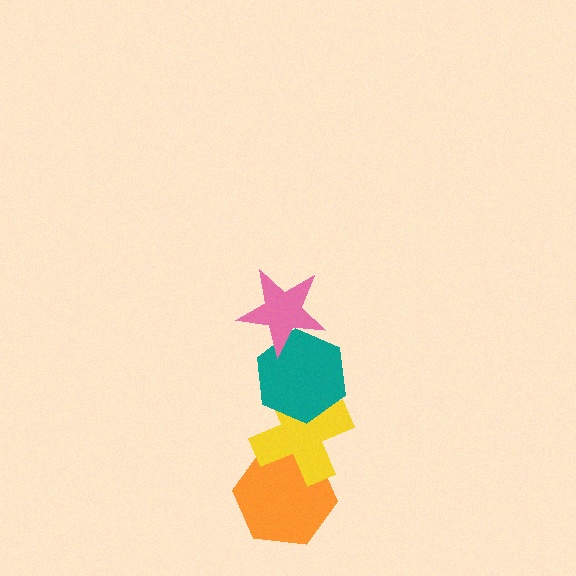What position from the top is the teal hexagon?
The teal hexagon is 2nd from the top.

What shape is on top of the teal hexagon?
The pink star is on top of the teal hexagon.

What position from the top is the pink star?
The pink star is 1st from the top.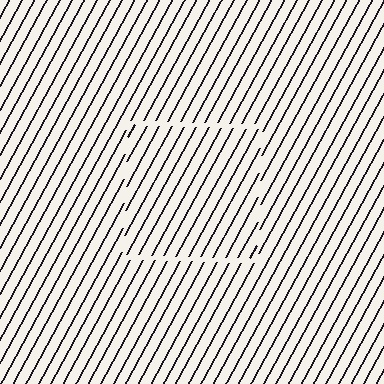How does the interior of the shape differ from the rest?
The interior of the shape contains the same grating, shifted by half a period — the contour is defined by the phase discontinuity where line-ends from the inner and outer gratings abut.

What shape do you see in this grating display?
An illusory square. The interior of the shape contains the same grating, shifted by half a period — the contour is defined by the phase discontinuity where line-ends from the inner and outer gratings abut.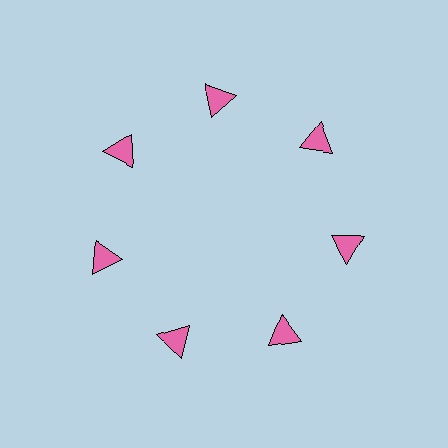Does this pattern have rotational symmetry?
Yes, this pattern has 7-fold rotational symmetry. It looks the same after rotating 51 degrees around the center.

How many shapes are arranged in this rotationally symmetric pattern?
There are 7 shapes, arranged in 7 groups of 1.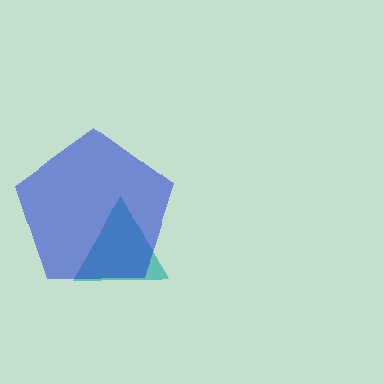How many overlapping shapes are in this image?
There are 2 overlapping shapes in the image.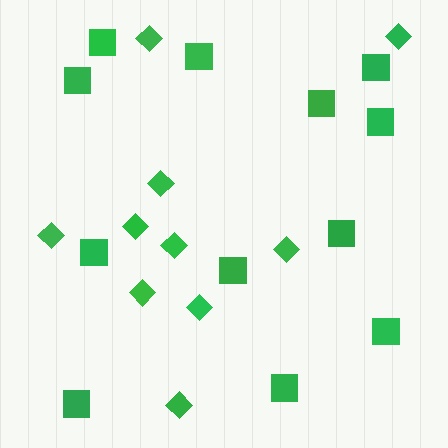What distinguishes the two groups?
There are 2 groups: one group of diamonds (10) and one group of squares (12).